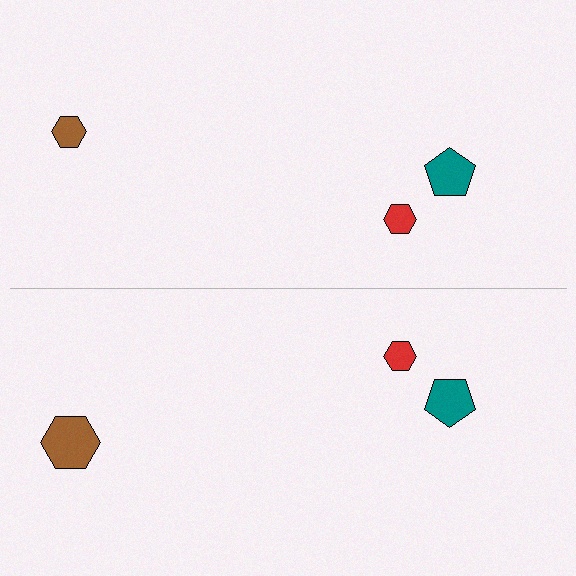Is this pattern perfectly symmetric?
No, the pattern is not perfectly symmetric. The brown hexagon on the bottom side has a different size than its mirror counterpart.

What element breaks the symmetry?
The brown hexagon on the bottom side has a different size than its mirror counterpart.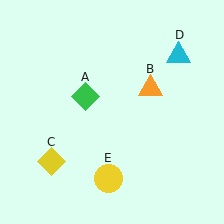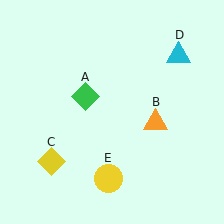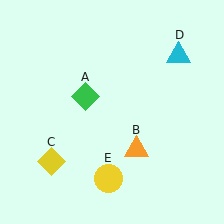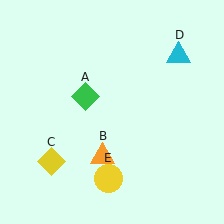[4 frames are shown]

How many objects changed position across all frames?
1 object changed position: orange triangle (object B).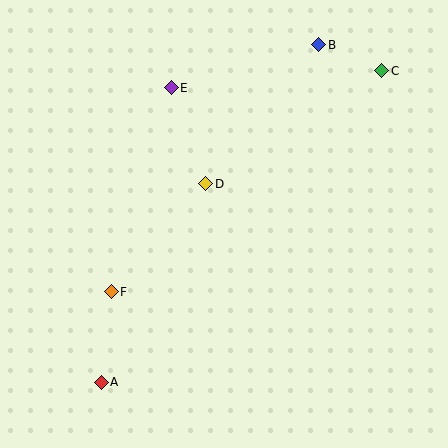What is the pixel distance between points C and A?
The distance between C and A is 419 pixels.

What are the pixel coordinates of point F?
Point F is at (111, 292).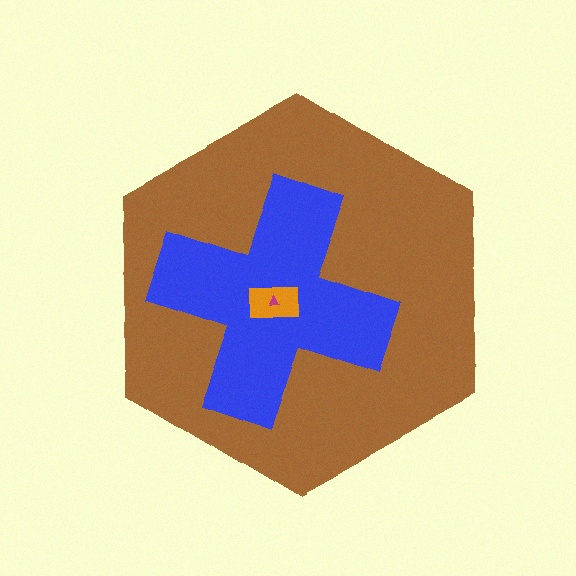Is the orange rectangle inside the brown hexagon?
Yes.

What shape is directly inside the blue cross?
The orange rectangle.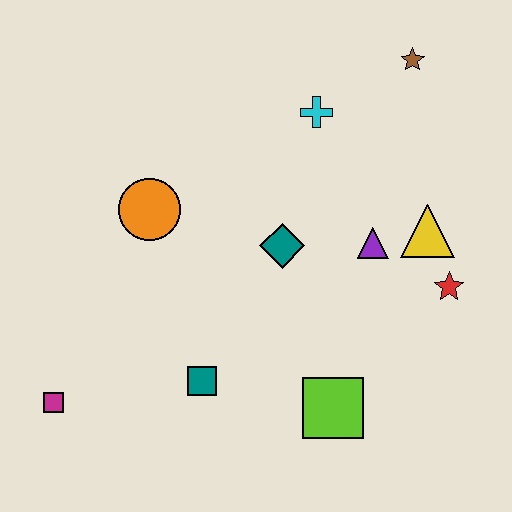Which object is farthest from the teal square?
The brown star is farthest from the teal square.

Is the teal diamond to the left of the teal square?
No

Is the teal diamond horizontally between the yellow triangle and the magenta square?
Yes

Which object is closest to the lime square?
The teal square is closest to the lime square.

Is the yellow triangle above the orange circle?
No